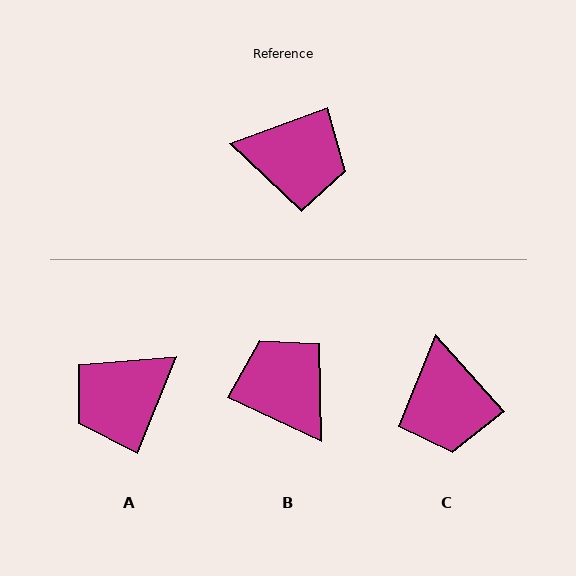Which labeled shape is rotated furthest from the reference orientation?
B, about 135 degrees away.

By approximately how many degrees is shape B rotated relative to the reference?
Approximately 135 degrees counter-clockwise.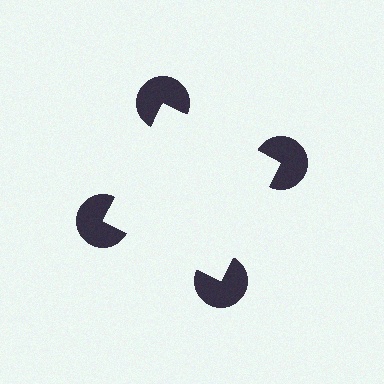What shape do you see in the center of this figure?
An illusory square — its edges are inferred from the aligned wedge cuts in the pac-man discs, not physically drawn.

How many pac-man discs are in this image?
There are 4 — one at each vertex of the illusory square.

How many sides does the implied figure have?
4 sides.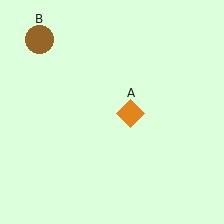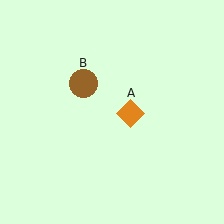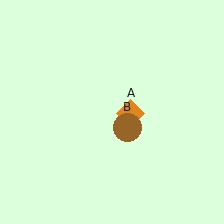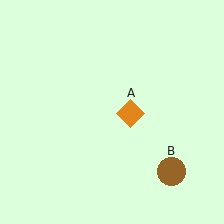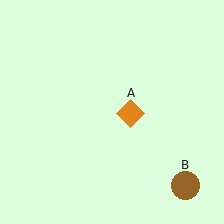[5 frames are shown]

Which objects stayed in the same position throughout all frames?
Orange diamond (object A) remained stationary.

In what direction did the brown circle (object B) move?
The brown circle (object B) moved down and to the right.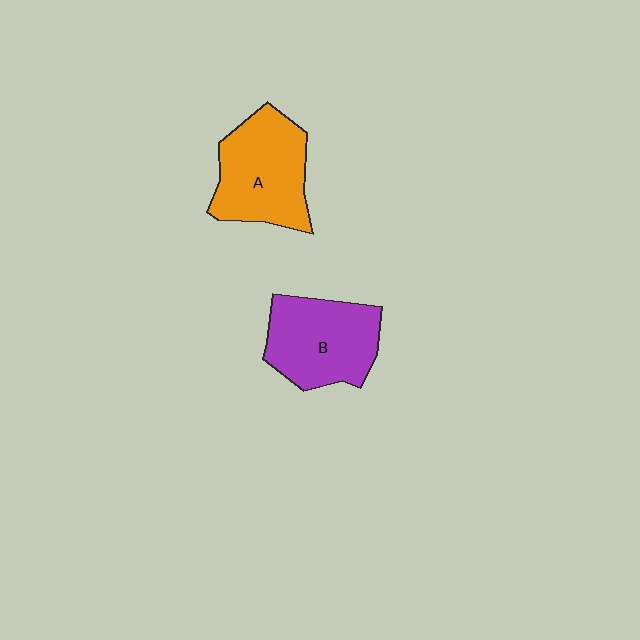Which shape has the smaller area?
Shape B (purple).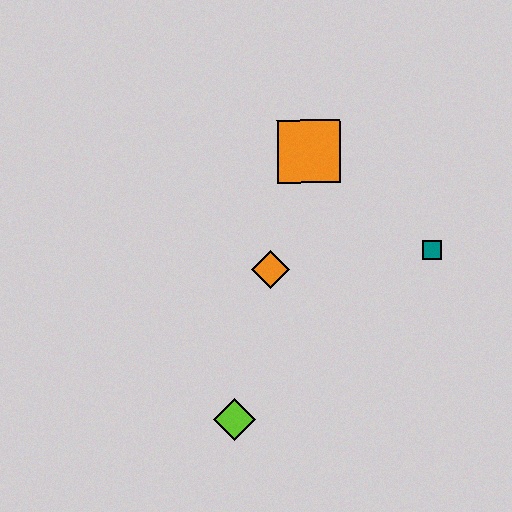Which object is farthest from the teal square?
The lime diamond is farthest from the teal square.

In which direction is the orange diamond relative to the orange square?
The orange diamond is below the orange square.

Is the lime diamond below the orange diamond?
Yes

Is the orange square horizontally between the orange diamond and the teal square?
Yes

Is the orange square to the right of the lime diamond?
Yes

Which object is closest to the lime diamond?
The orange diamond is closest to the lime diamond.